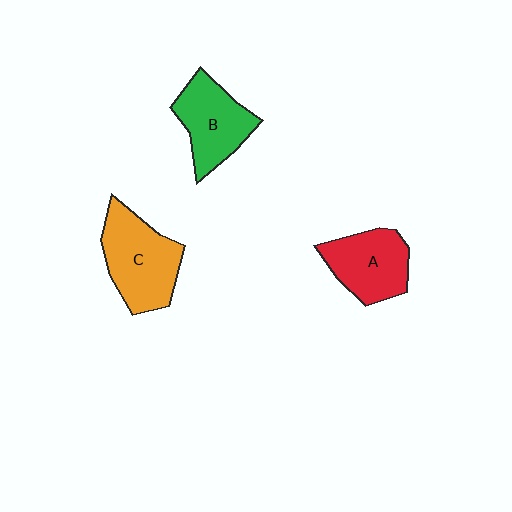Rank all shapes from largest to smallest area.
From largest to smallest: C (orange), B (green), A (red).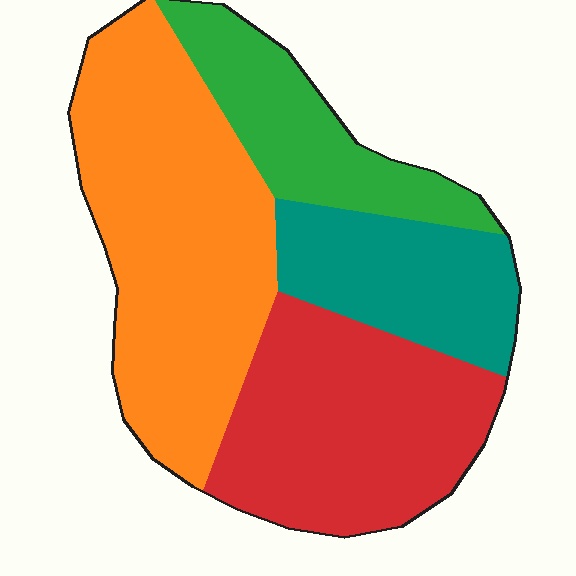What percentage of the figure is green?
Green covers about 15% of the figure.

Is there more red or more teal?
Red.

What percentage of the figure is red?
Red covers 29% of the figure.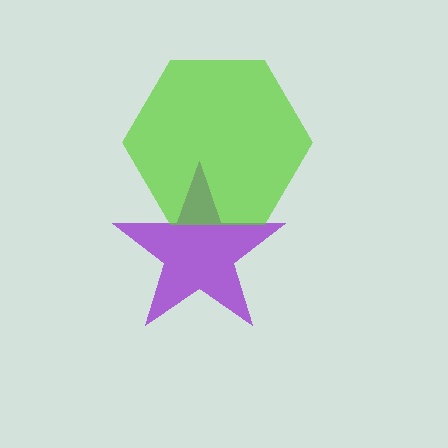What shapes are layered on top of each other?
The layered shapes are: a purple star, a lime hexagon.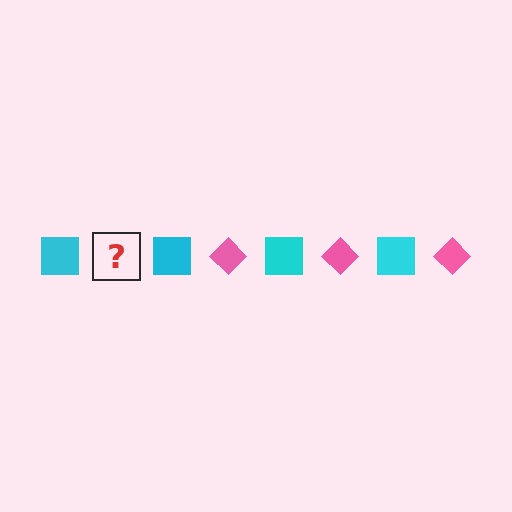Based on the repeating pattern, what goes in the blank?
The blank should be a pink diamond.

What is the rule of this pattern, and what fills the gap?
The rule is that the pattern alternates between cyan square and pink diamond. The gap should be filled with a pink diamond.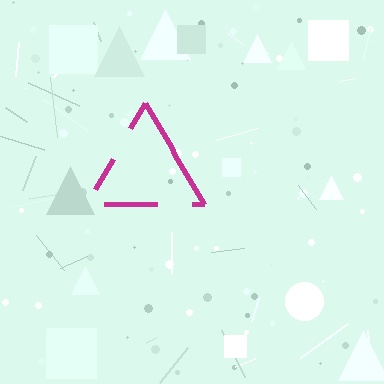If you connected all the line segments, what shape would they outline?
They would outline a triangle.